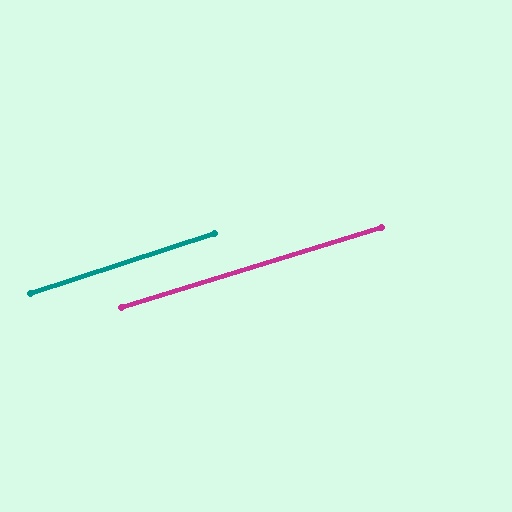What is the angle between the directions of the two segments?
Approximately 1 degree.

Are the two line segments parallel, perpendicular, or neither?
Parallel — their directions differ by only 1.0°.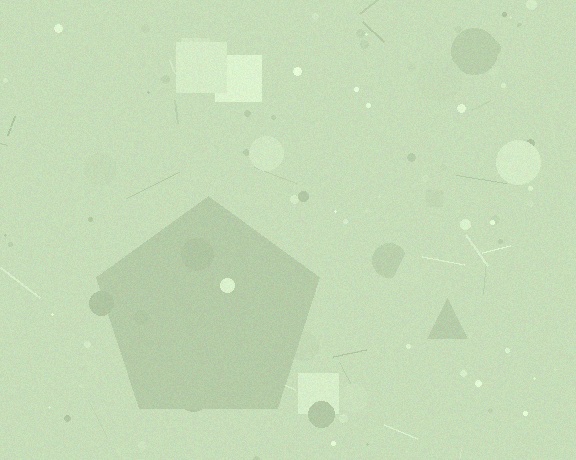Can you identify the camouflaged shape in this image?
The camouflaged shape is a pentagon.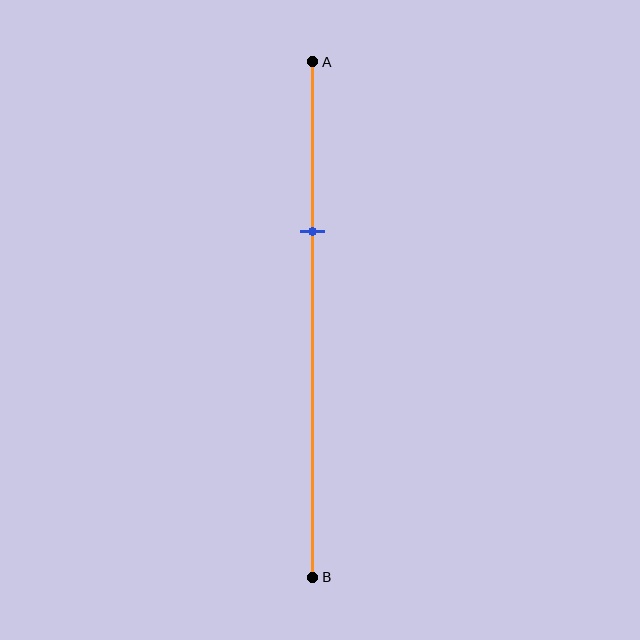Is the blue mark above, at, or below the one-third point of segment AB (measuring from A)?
The blue mark is approximately at the one-third point of segment AB.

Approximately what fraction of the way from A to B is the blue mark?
The blue mark is approximately 35% of the way from A to B.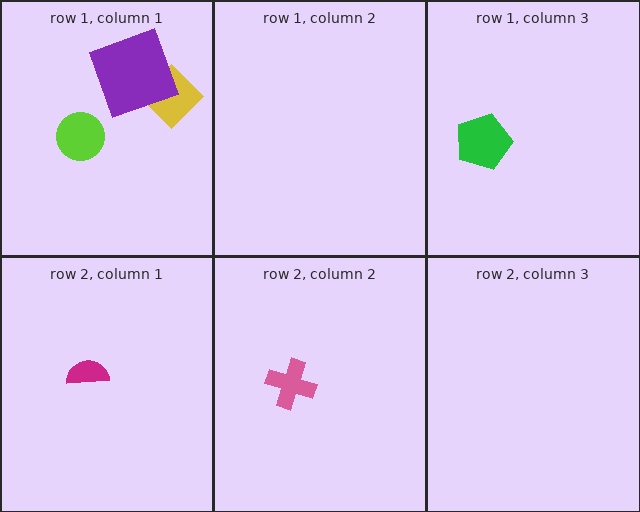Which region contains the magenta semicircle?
The row 2, column 1 region.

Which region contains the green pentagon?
The row 1, column 3 region.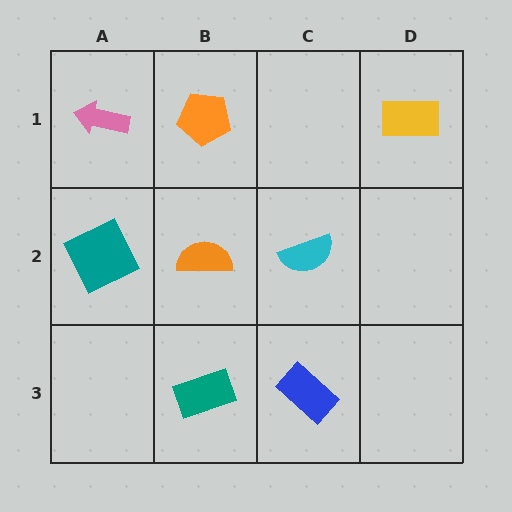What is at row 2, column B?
An orange semicircle.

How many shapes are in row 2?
3 shapes.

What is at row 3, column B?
A teal rectangle.